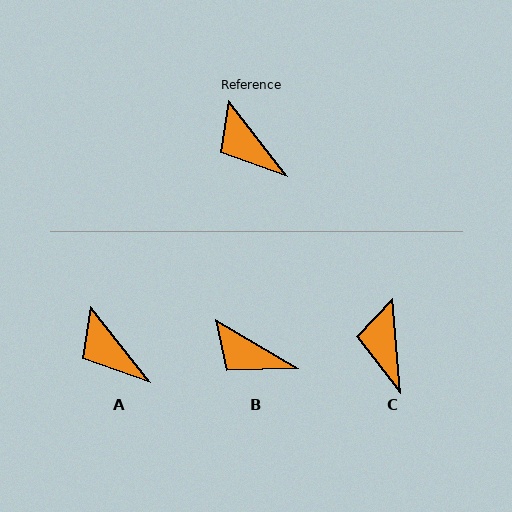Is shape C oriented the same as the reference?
No, it is off by about 34 degrees.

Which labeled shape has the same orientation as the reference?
A.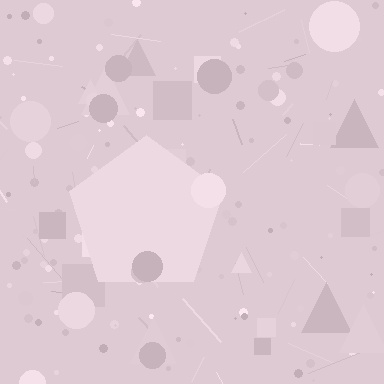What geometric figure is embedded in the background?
A pentagon is embedded in the background.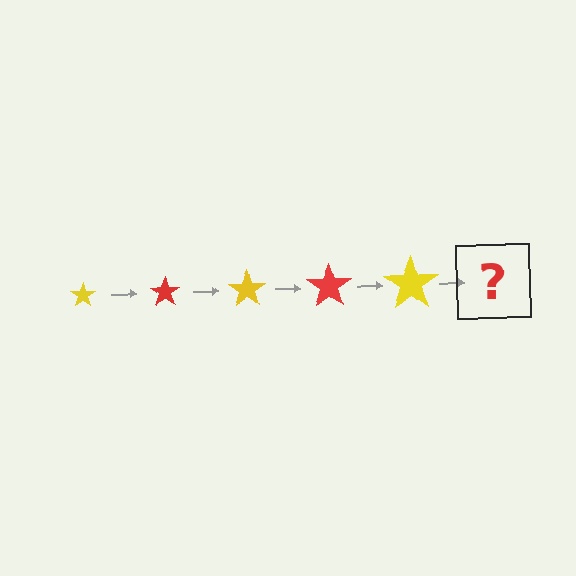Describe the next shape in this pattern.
It should be a red star, larger than the previous one.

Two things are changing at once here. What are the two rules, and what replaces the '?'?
The two rules are that the star grows larger each step and the color cycles through yellow and red. The '?' should be a red star, larger than the previous one.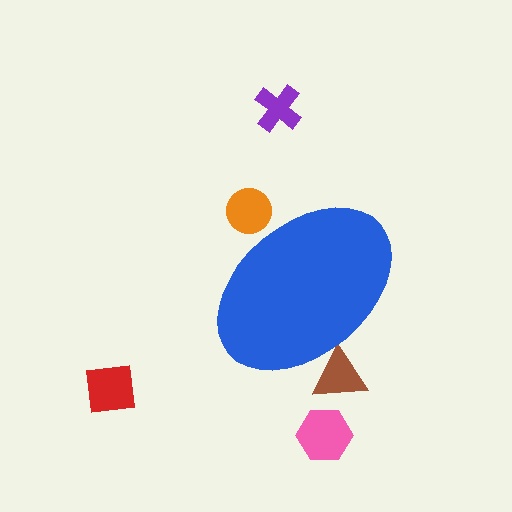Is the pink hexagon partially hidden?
No, the pink hexagon is fully visible.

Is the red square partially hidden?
No, the red square is fully visible.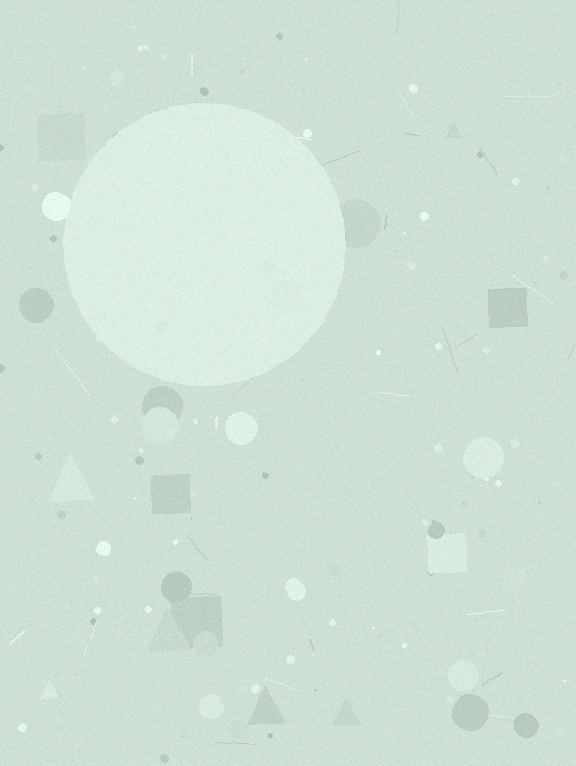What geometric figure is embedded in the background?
A circle is embedded in the background.